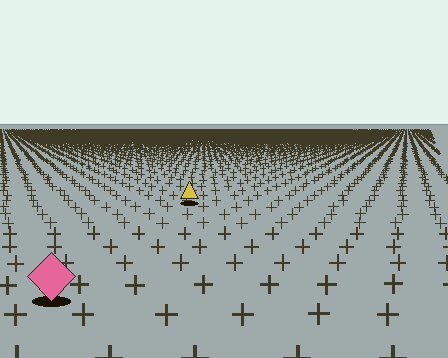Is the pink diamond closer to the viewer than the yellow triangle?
Yes. The pink diamond is closer — you can tell from the texture gradient: the ground texture is coarser near it.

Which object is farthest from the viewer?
The yellow triangle is farthest from the viewer. It appears smaller and the ground texture around it is denser.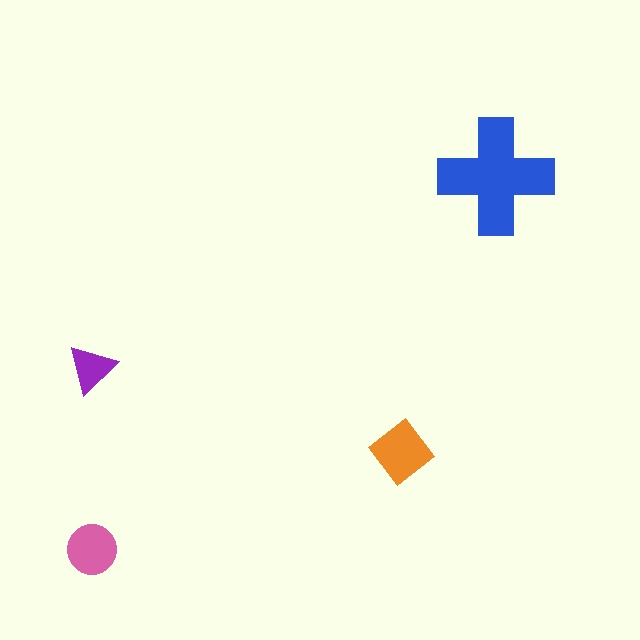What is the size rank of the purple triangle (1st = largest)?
4th.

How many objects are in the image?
There are 4 objects in the image.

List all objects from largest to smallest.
The blue cross, the orange diamond, the pink circle, the purple triangle.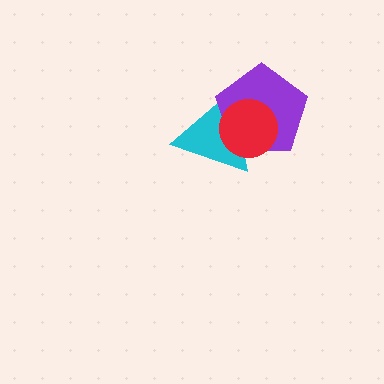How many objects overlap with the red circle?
2 objects overlap with the red circle.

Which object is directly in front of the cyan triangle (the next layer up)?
The purple pentagon is directly in front of the cyan triangle.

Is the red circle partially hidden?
No, no other shape covers it.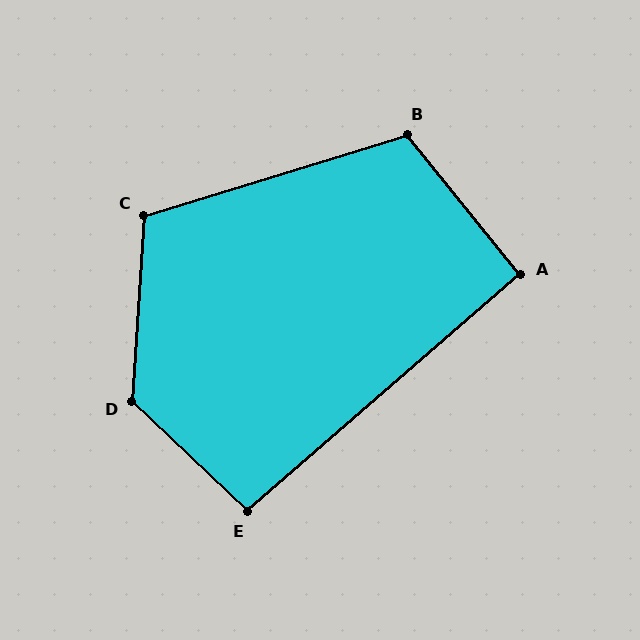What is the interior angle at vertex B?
Approximately 112 degrees (obtuse).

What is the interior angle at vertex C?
Approximately 111 degrees (obtuse).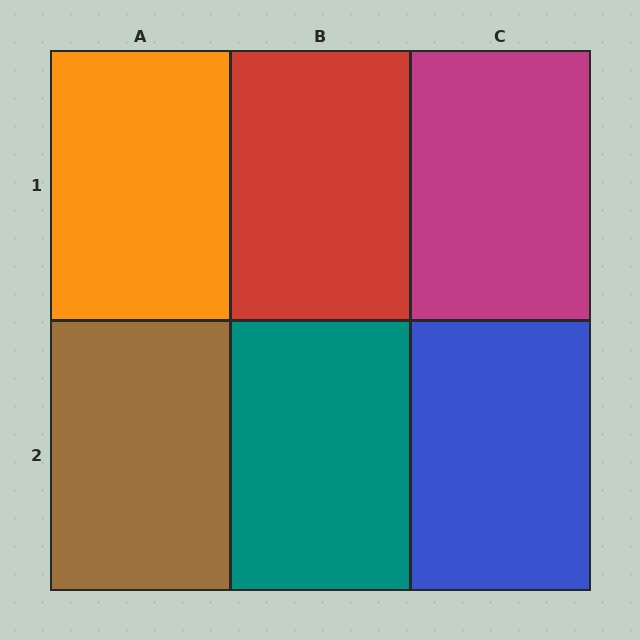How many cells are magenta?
1 cell is magenta.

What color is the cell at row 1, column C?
Magenta.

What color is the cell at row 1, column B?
Red.